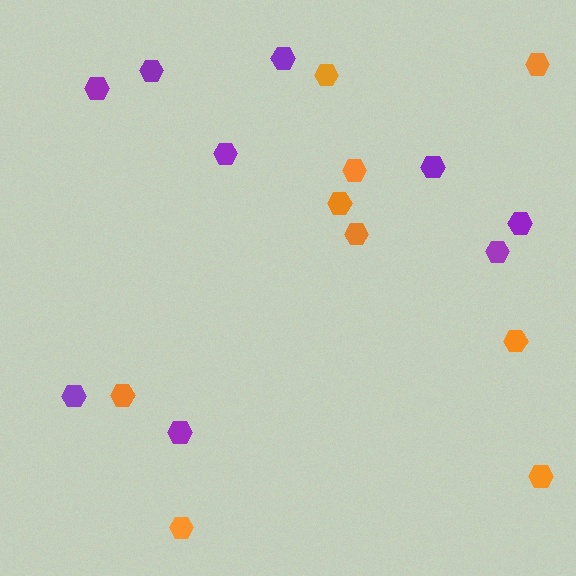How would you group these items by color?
There are 2 groups: one group of purple hexagons (9) and one group of orange hexagons (9).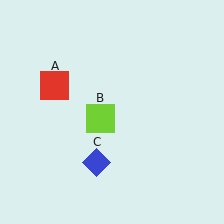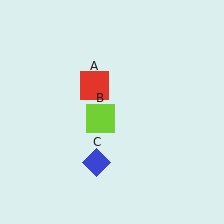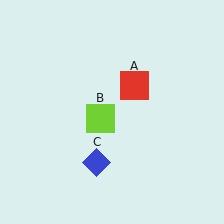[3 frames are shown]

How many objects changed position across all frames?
1 object changed position: red square (object A).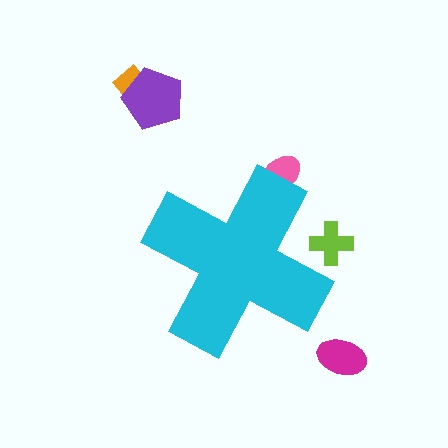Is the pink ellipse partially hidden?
Yes, the pink ellipse is partially hidden behind the cyan cross.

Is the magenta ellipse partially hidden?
No, the magenta ellipse is fully visible.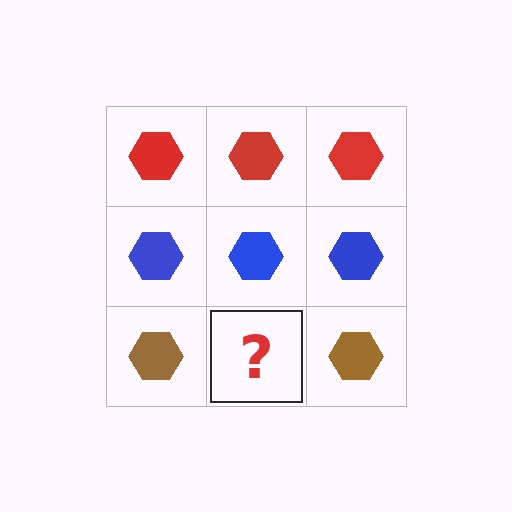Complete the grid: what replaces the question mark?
The question mark should be replaced with a brown hexagon.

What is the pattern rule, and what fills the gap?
The rule is that each row has a consistent color. The gap should be filled with a brown hexagon.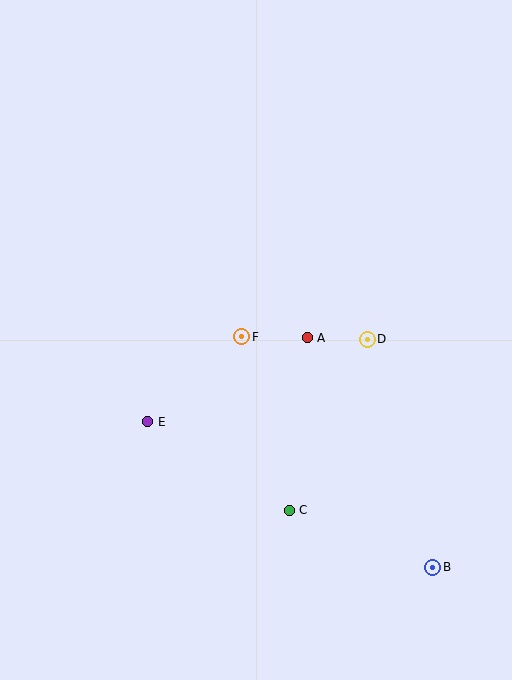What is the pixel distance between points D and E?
The distance between D and E is 234 pixels.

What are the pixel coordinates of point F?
Point F is at (242, 337).